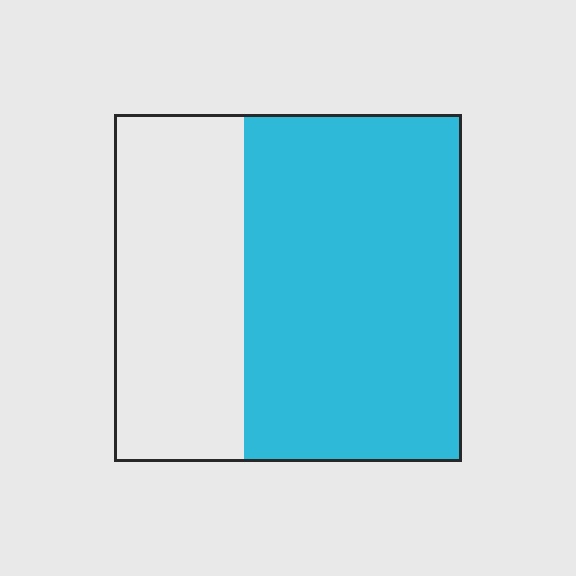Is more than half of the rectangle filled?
Yes.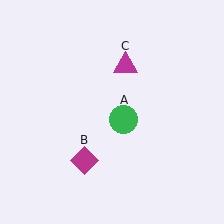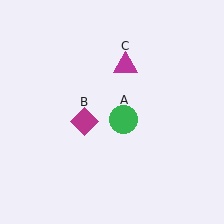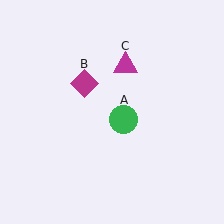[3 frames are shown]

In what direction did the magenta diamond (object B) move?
The magenta diamond (object B) moved up.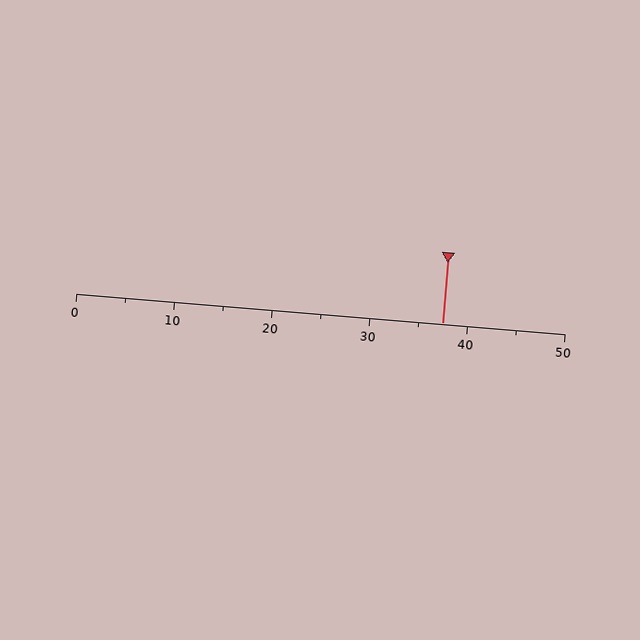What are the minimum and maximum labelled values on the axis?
The axis runs from 0 to 50.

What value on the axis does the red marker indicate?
The marker indicates approximately 37.5.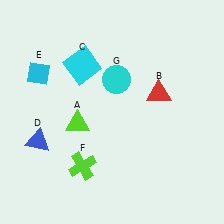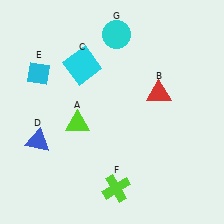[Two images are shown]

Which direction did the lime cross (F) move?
The lime cross (F) moved right.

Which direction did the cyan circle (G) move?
The cyan circle (G) moved up.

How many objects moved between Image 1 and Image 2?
2 objects moved between the two images.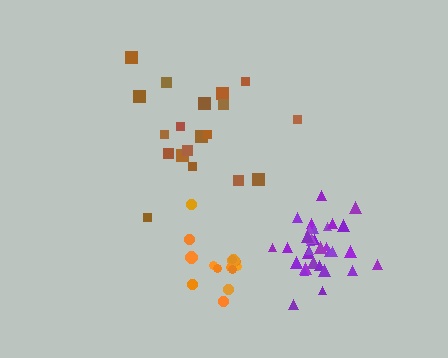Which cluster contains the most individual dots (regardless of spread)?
Purple (33).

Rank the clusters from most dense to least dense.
purple, orange, brown.